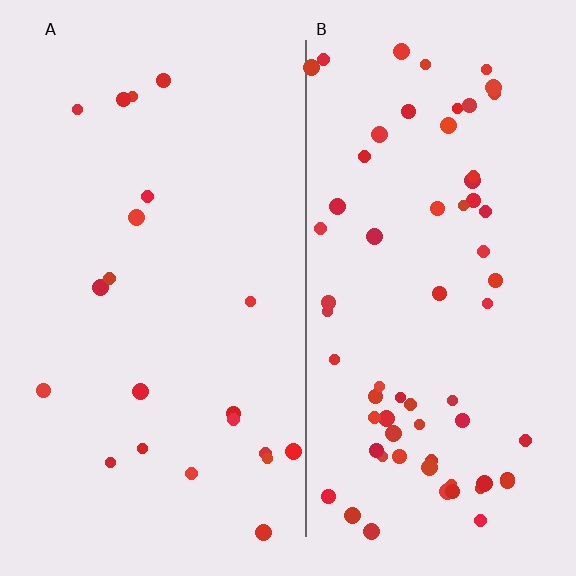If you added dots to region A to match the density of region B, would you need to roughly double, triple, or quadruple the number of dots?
Approximately triple.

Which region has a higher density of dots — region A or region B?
B (the right).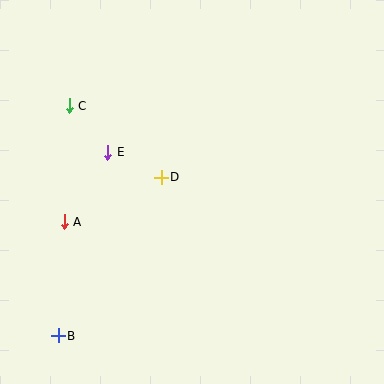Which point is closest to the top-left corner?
Point C is closest to the top-left corner.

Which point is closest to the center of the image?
Point D at (161, 177) is closest to the center.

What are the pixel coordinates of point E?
Point E is at (108, 152).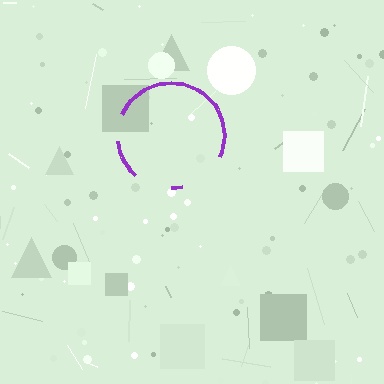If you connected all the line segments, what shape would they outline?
They would outline a circle.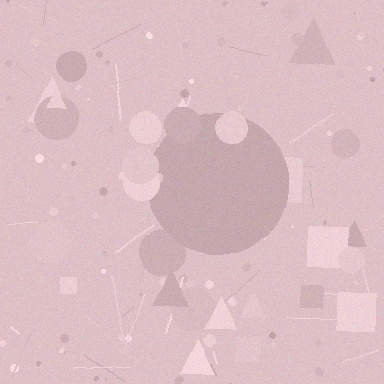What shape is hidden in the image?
A circle is hidden in the image.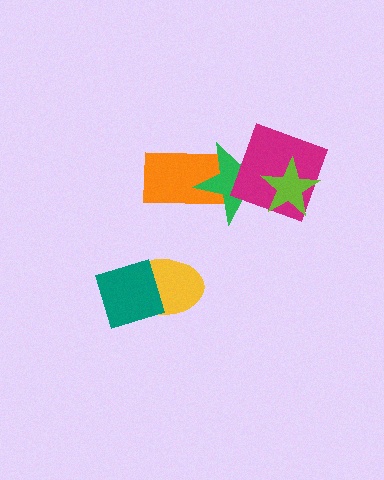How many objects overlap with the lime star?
2 objects overlap with the lime star.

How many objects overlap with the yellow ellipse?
1 object overlaps with the yellow ellipse.